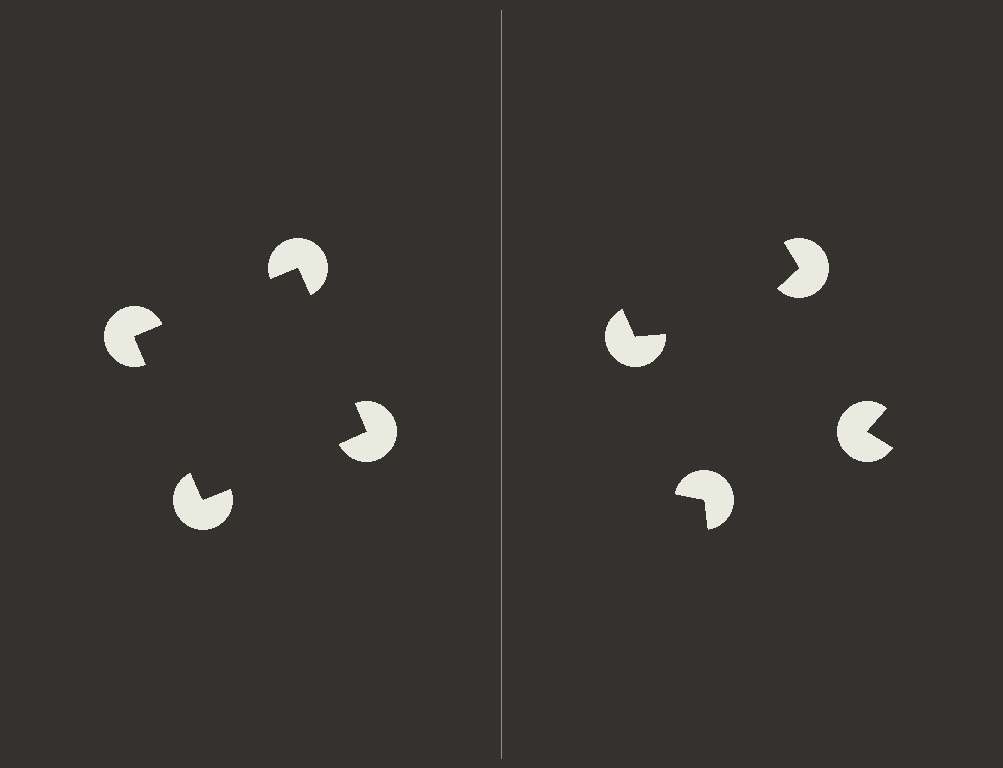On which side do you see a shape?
An illusory square appears on the left side. On the right side the wedge cuts are rotated, so no coherent shape forms.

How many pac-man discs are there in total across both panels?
8 — 4 on each side.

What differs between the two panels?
The pac-man discs are positioned identically on both sides; only the wedge orientations differ. On the left they align to a square; on the right they are misaligned.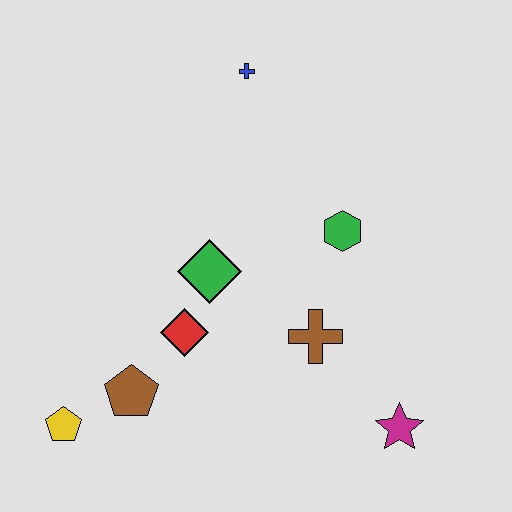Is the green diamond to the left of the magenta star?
Yes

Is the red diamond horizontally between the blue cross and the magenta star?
No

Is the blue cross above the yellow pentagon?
Yes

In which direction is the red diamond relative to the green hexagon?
The red diamond is to the left of the green hexagon.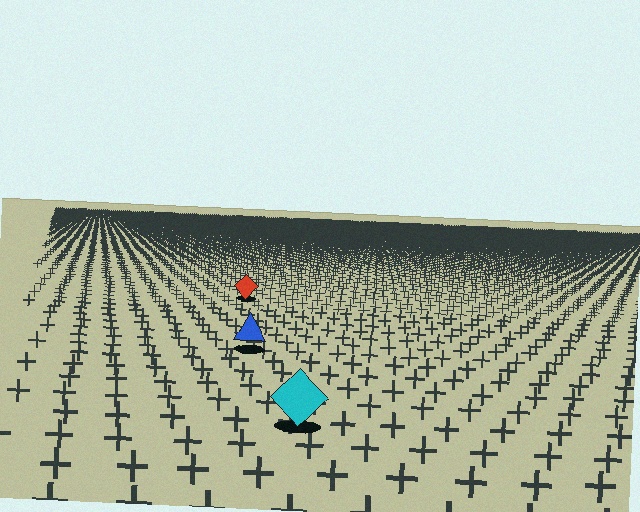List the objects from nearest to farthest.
From nearest to farthest: the cyan diamond, the blue triangle, the red diamond.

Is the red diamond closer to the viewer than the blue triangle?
No. The blue triangle is closer — you can tell from the texture gradient: the ground texture is coarser near it.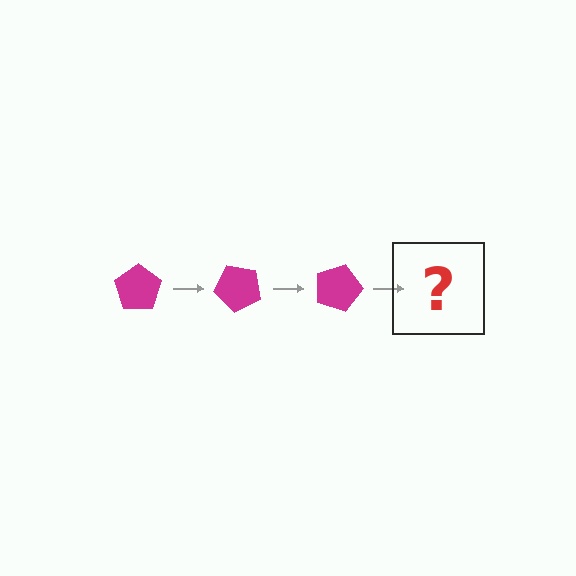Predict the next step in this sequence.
The next step is a magenta pentagon rotated 135 degrees.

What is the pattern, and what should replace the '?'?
The pattern is that the pentagon rotates 45 degrees each step. The '?' should be a magenta pentagon rotated 135 degrees.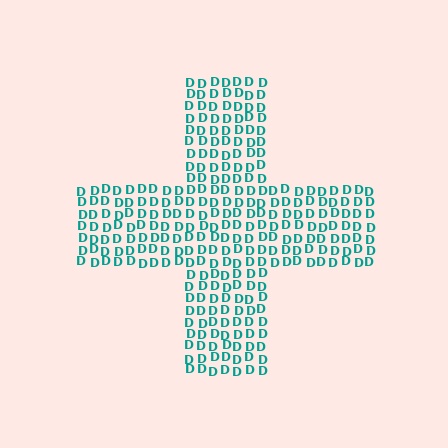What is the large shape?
The large shape is a cross.